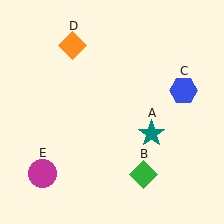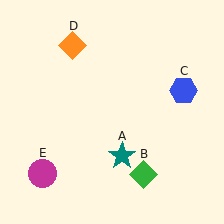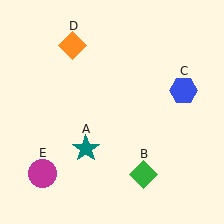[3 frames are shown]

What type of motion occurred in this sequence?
The teal star (object A) rotated clockwise around the center of the scene.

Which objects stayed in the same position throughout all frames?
Green diamond (object B) and blue hexagon (object C) and orange diamond (object D) and magenta circle (object E) remained stationary.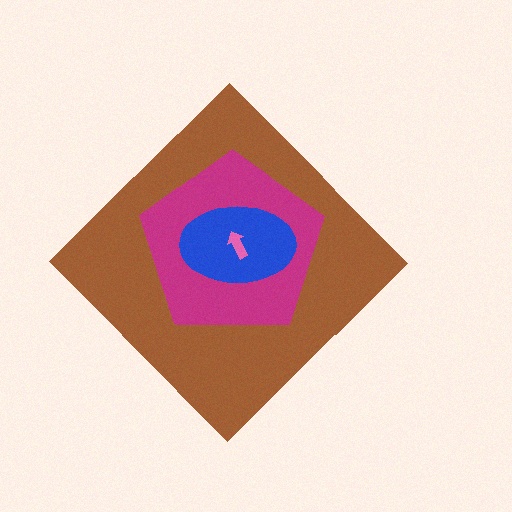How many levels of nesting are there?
4.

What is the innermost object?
The pink arrow.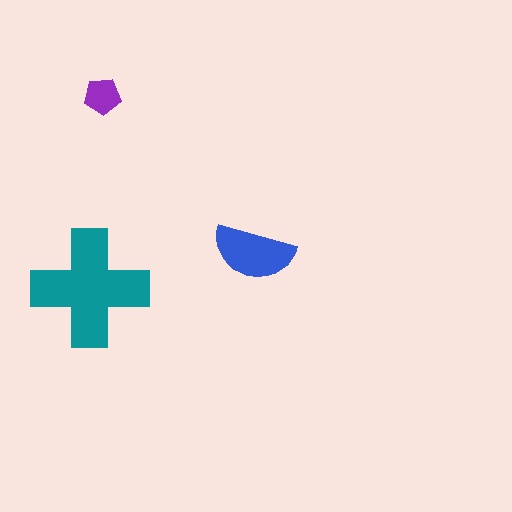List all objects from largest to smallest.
The teal cross, the blue semicircle, the purple pentagon.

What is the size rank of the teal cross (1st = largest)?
1st.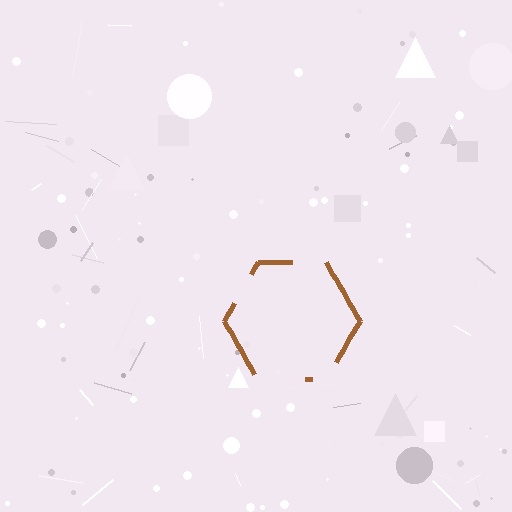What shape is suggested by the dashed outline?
The dashed outline suggests a hexagon.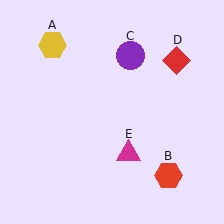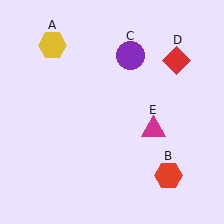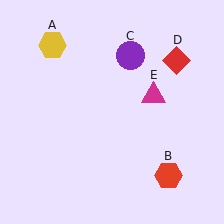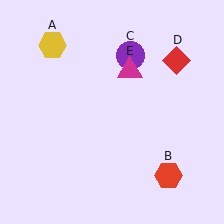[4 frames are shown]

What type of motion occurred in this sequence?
The magenta triangle (object E) rotated counterclockwise around the center of the scene.